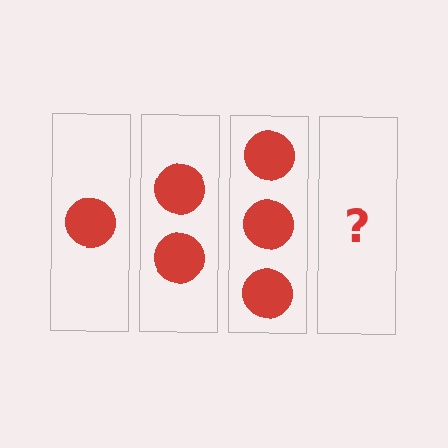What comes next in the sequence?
The next element should be 4 circles.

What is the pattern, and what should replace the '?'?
The pattern is that each step adds one more circle. The '?' should be 4 circles.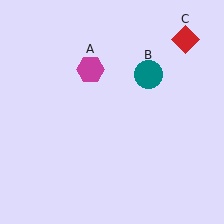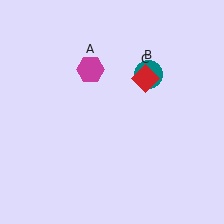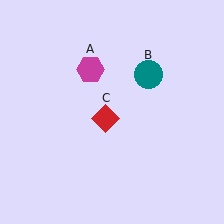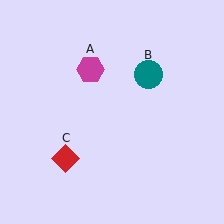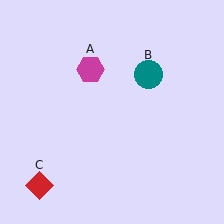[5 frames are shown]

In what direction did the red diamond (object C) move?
The red diamond (object C) moved down and to the left.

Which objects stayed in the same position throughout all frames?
Magenta hexagon (object A) and teal circle (object B) remained stationary.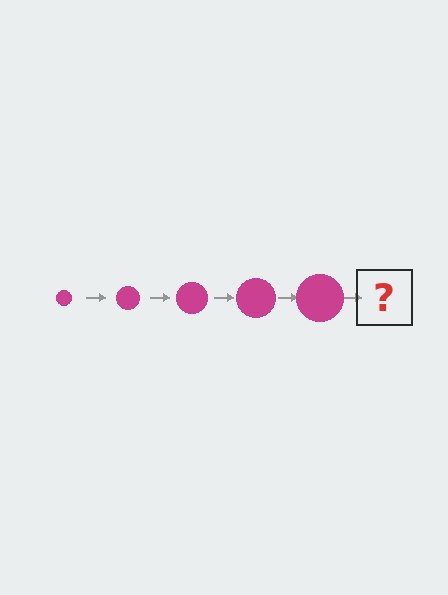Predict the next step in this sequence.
The next step is a magenta circle, larger than the previous one.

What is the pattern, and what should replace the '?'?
The pattern is that the circle gets progressively larger each step. The '?' should be a magenta circle, larger than the previous one.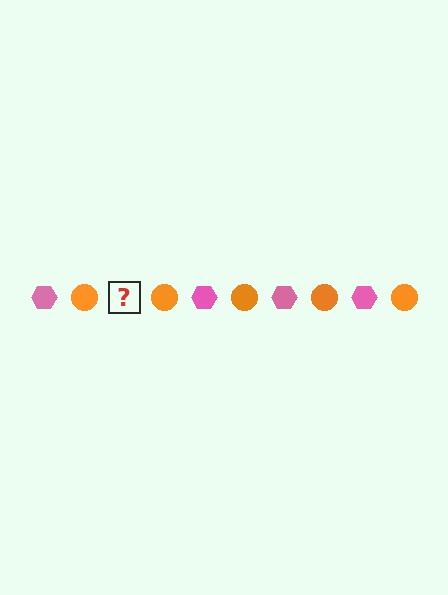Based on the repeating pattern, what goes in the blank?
The blank should be a pink hexagon.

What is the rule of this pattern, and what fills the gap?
The rule is that the pattern alternates between pink hexagon and orange circle. The gap should be filled with a pink hexagon.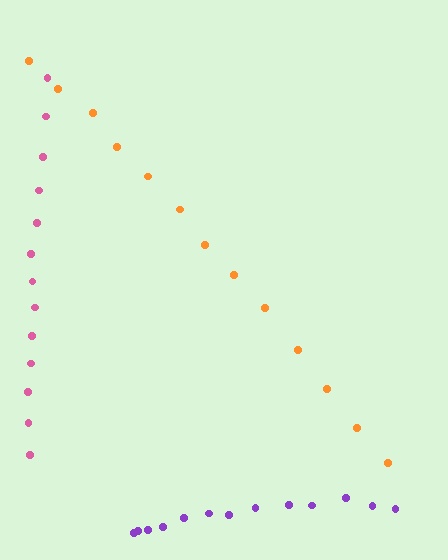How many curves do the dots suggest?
There are 3 distinct paths.